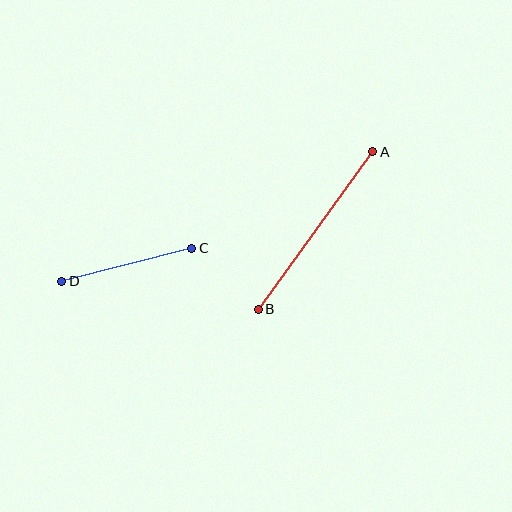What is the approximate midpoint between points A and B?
The midpoint is at approximately (315, 231) pixels.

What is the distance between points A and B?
The distance is approximately 195 pixels.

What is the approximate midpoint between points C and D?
The midpoint is at approximately (127, 265) pixels.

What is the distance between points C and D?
The distance is approximately 134 pixels.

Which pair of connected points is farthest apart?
Points A and B are farthest apart.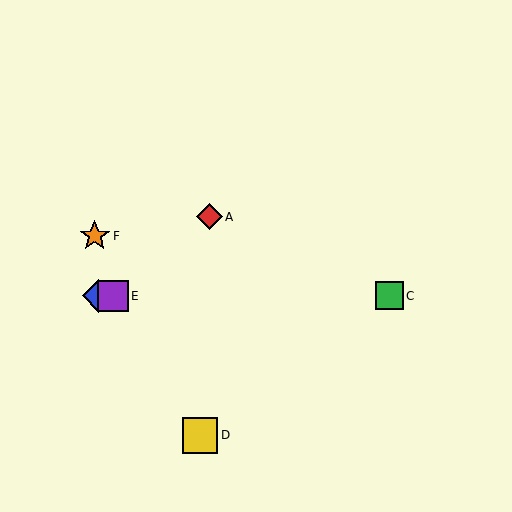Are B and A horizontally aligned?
No, B is at y≈296 and A is at y≈217.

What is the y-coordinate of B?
Object B is at y≈296.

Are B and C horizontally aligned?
Yes, both are at y≈296.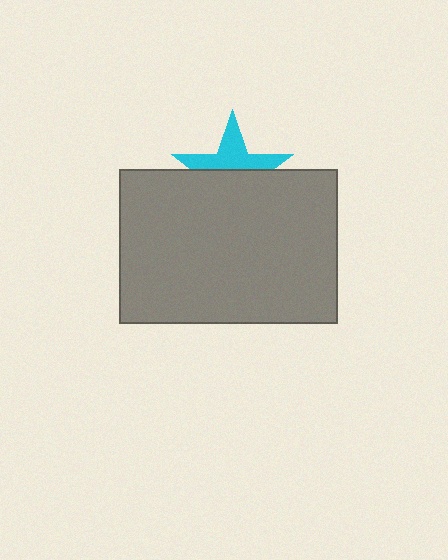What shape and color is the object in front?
The object in front is a gray rectangle.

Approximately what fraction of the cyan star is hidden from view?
Roughly 53% of the cyan star is hidden behind the gray rectangle.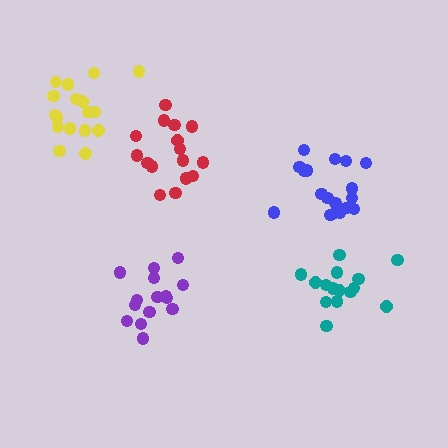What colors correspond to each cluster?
The clusters are colored: red, teal, yellow, blue, purple.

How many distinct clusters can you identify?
There are 5 distinct clusters.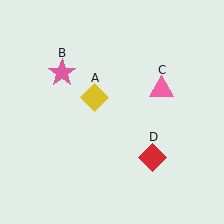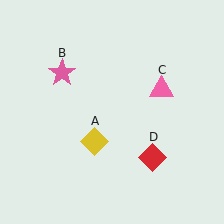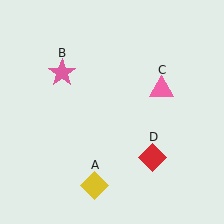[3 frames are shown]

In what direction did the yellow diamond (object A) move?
The yellow diamond (object A) moved down.